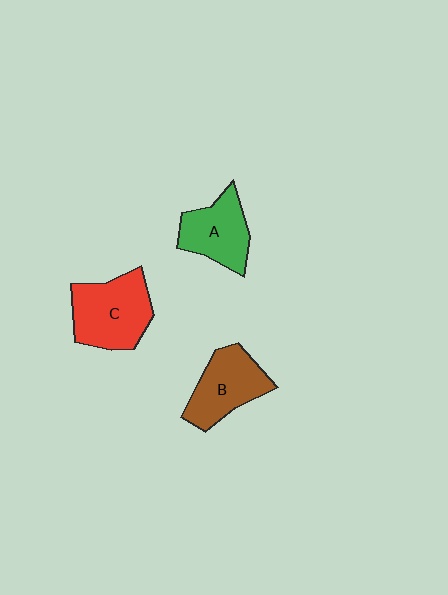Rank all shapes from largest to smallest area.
From largest to smallest: C (red), B (brown), A (green).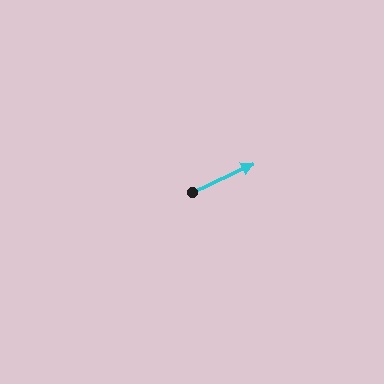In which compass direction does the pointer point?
Northeast.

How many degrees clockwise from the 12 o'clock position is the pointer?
Approximately 65 degrees.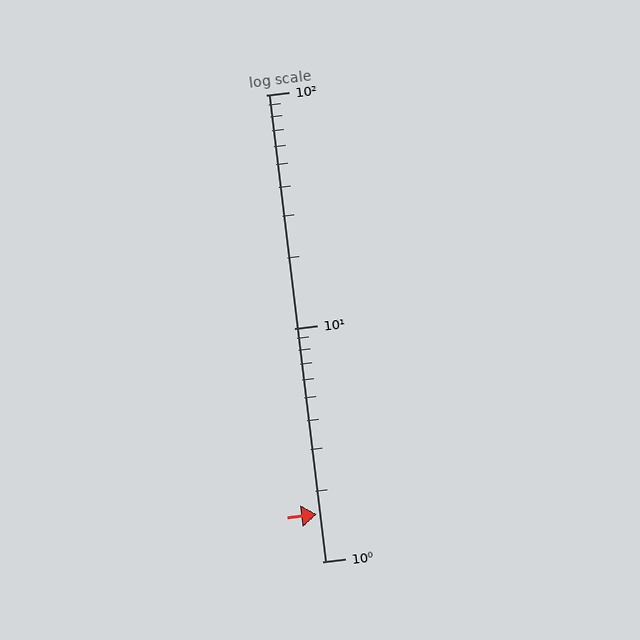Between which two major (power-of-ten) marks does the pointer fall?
The pointer is between 1 and 10.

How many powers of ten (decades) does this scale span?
The scale spans 2 decades, from 1 to 100.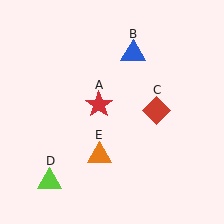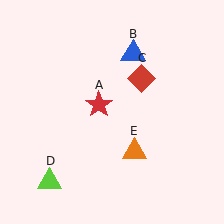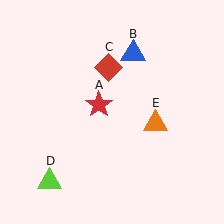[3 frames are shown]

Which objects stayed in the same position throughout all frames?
Red star (object A) and blue triangle (object B) and lime triangle (object D) remained stationary.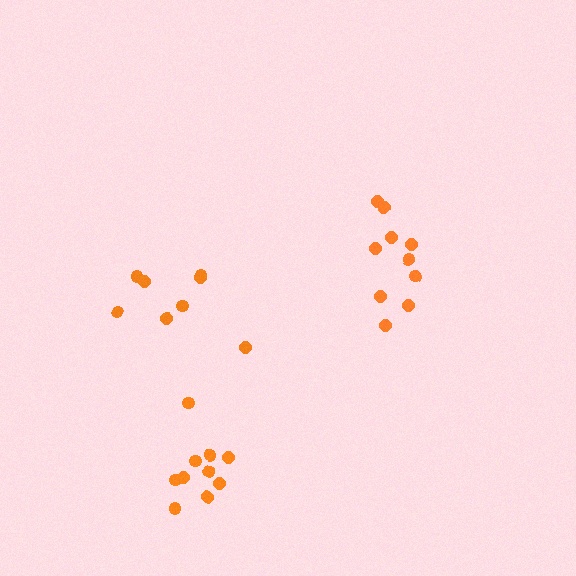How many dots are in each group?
Group 1: 8 dots, Group 2: 10 dots, Group 3: 10 dots (28 total).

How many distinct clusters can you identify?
There are 3 distinct clusters.